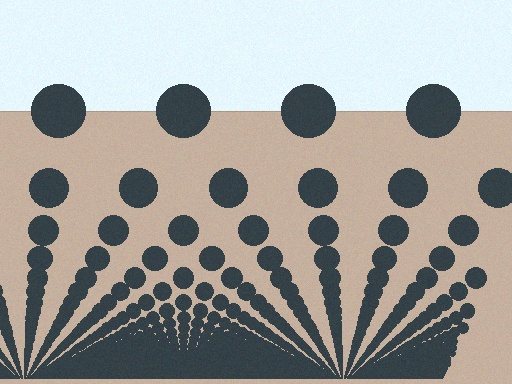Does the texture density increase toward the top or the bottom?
Density increases toward the bottom.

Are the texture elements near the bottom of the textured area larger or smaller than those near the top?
Smaller. The gradient is inverted — elements near the bottom are smaller and denser.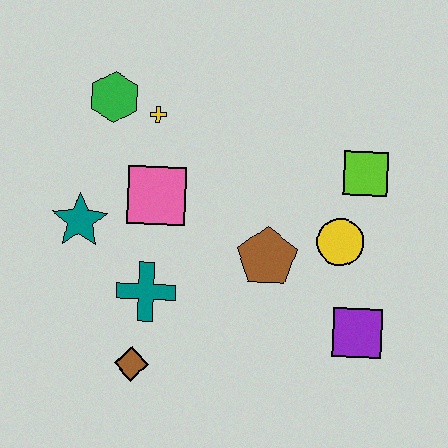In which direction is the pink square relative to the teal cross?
The pink square is above the teal cross.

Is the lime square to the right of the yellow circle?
Yes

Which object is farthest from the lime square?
The brown diamond is farthest from the lime square.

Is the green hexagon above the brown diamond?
Yes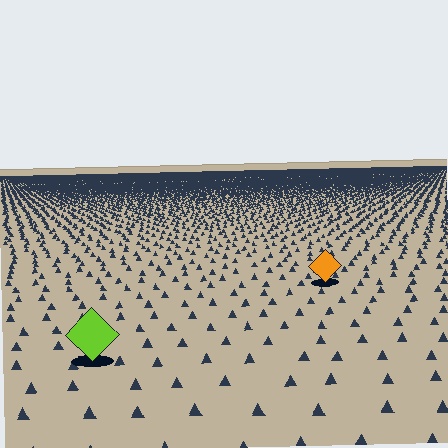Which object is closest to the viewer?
The lime diamond is closest. The texture marks near it are larger and more spread out.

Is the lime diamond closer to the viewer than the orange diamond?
Yes. The lime diamond is closer — you can tell from the texture gradient: the ground texture is coarser near it.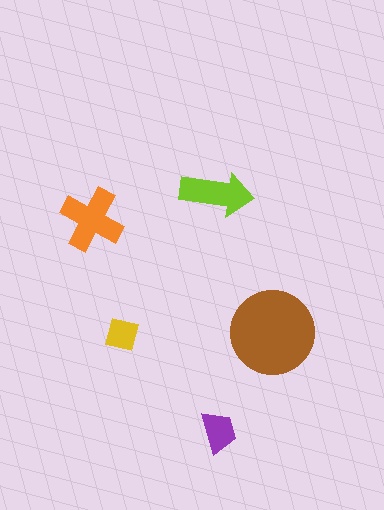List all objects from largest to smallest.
The brown circle, the orange cross, the lime arrow, the purple trapezoid, the yellow square.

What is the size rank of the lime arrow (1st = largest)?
3rd.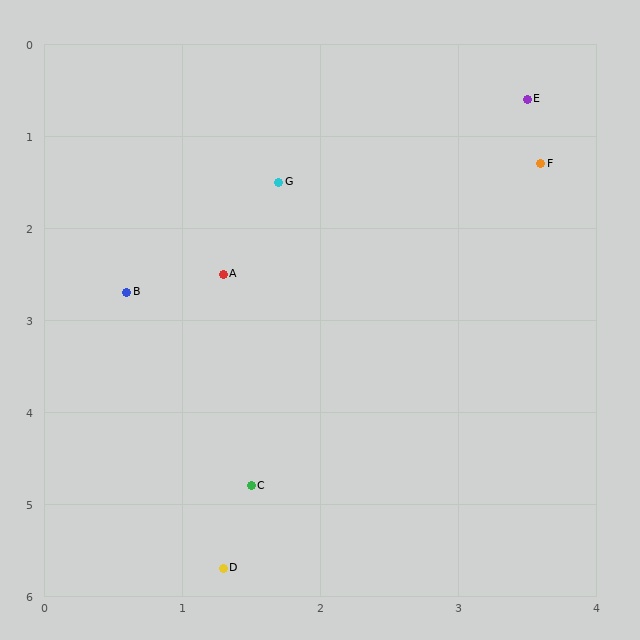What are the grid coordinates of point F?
Point F is at approximately (3.6, 1.3).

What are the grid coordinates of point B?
Point B is at approximately (0.6, 2.7).